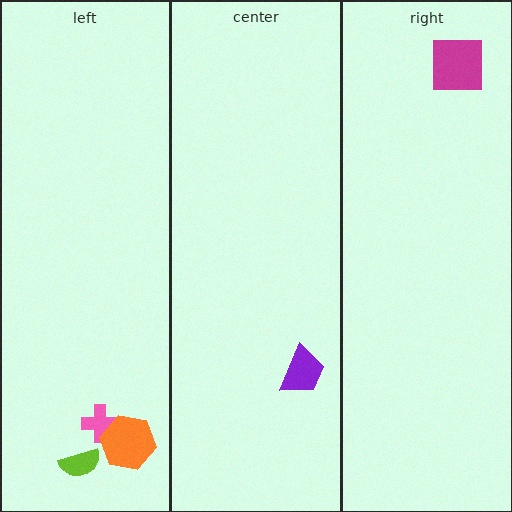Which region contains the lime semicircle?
The left region.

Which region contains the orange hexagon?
The left region.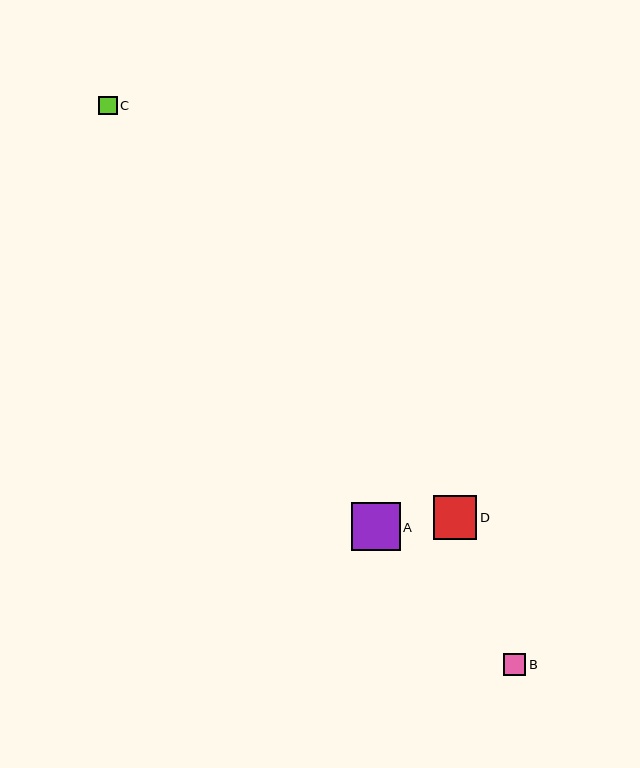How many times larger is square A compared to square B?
Square A is approximately 2.2 times the size of square B.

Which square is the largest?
Square A is the largest with a size of approximately 48 pixels.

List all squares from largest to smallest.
From largest to smallest: A, D, B, C.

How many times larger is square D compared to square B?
Square D is approximately 2.0 times the size of square B.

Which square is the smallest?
Square C is the smallest with a size of approximately 18 pixels.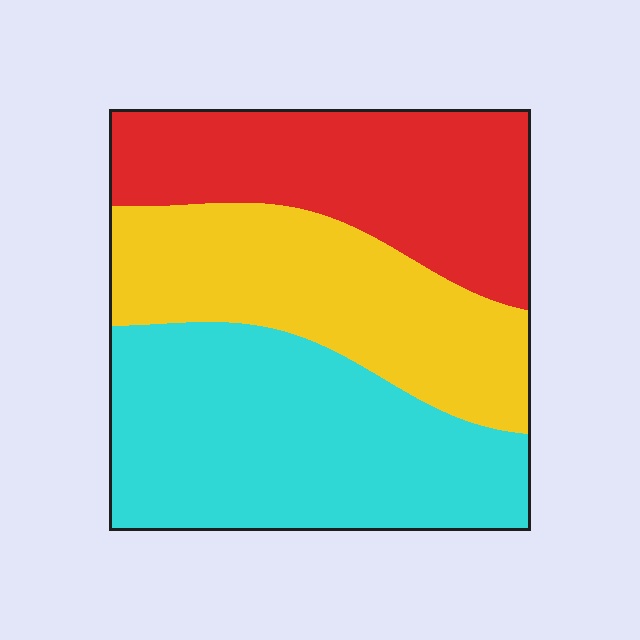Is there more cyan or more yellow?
Cyan.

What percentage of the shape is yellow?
Yellow takes up about one third (1/3) of the shape.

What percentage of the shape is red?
Red covers about 30% of the shape.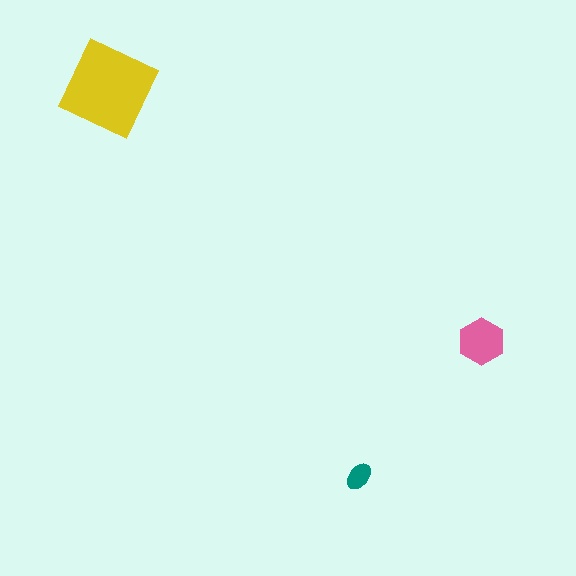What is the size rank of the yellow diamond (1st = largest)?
1st.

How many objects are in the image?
There are 3 objects in the image.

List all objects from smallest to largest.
The teal ellipse, the pink hexagon, the yellow diamond.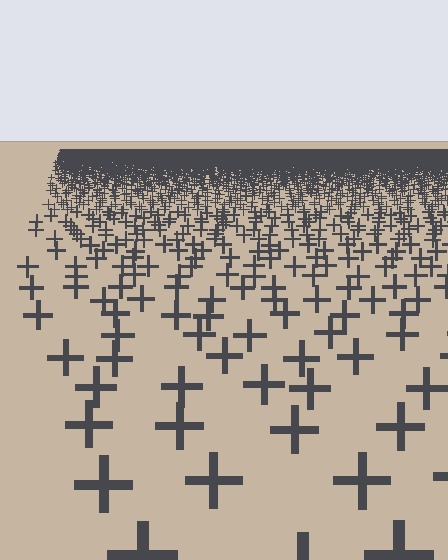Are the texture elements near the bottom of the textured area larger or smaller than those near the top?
Larger. Near the bottom, elements are closer to the viewer and appear at a bigger on-screen size.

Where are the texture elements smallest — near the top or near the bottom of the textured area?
Near the top.